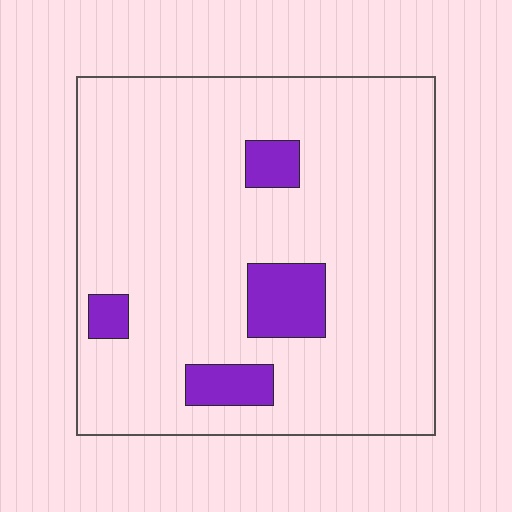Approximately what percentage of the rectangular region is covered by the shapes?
Approximately 10%.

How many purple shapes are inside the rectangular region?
4.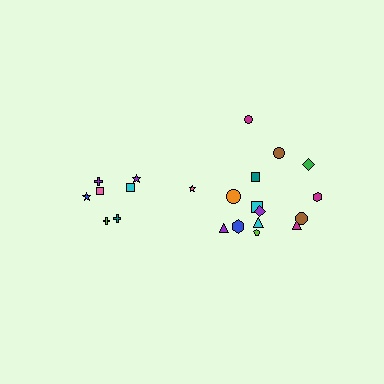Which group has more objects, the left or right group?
The right group.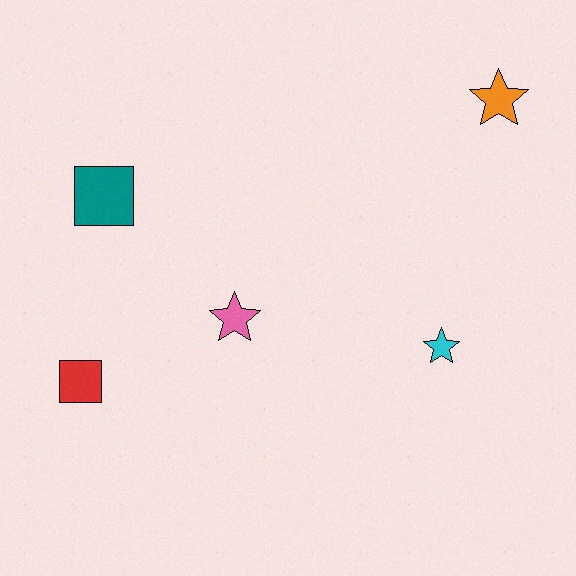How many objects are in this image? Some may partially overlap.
There are 5 objects.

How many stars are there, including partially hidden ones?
There are 3 stars.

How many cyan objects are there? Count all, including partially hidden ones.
There is 1 cyan object.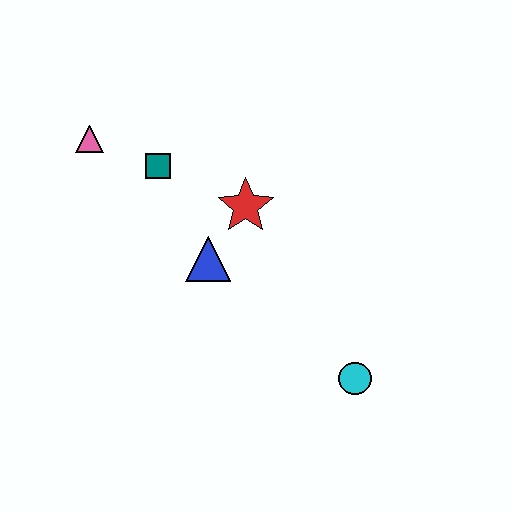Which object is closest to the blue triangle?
The red star is closest to the blue triangle.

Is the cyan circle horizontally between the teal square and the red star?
No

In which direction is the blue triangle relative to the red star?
The blue triangle is below the red star.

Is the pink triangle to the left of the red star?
Yes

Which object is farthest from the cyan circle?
The pink triangle is farthest from the cyan circle.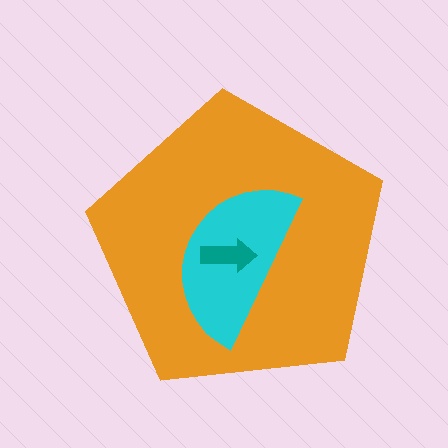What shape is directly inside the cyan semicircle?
The teal arrow.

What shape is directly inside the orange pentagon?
The cyan semicircle.